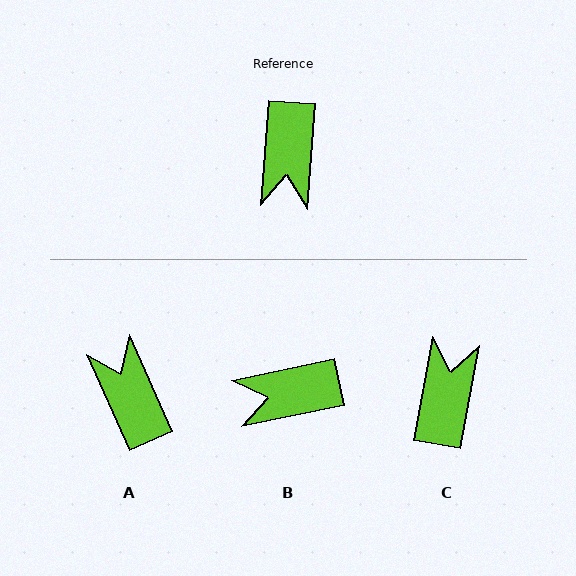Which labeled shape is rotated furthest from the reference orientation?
C, about 174 degrees away.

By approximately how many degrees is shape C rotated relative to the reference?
Approximately 174 degrees counter-clockwise.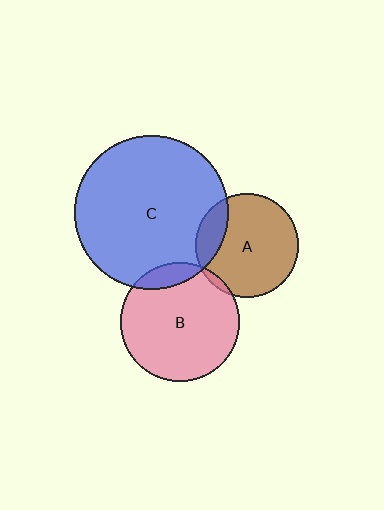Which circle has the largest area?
Circle C (blue).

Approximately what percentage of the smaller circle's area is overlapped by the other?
Approximately 20%.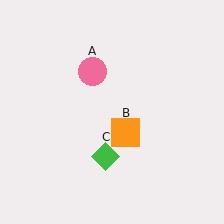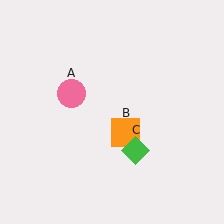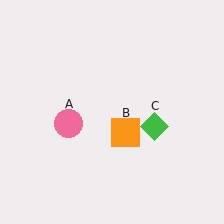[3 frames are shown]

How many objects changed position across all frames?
2 objects changed position: pink circle (object A), green diamond (object C).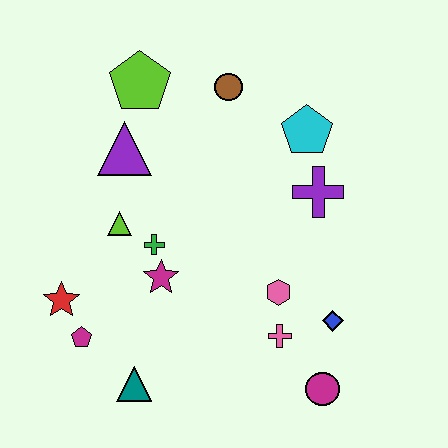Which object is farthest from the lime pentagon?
The magenta circle is farthest from the lime pentagon.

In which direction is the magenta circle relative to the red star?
The magenta circle is to the right of the red star.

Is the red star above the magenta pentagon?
Yes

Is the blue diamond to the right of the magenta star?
Yes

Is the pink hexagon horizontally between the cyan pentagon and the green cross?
Yes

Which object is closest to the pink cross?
The pink hexagon is closest to the pink cross.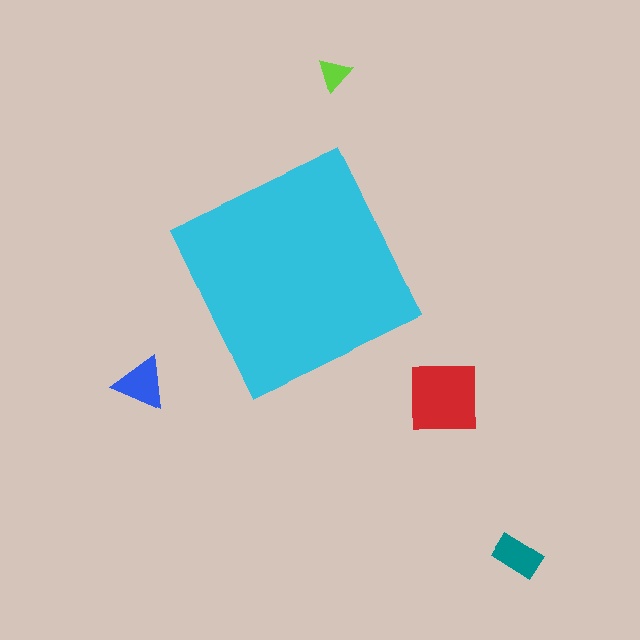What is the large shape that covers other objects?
A cyan square.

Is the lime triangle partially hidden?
No, the lime triangle is fully visible.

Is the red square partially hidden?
No, the red square is fully visible.